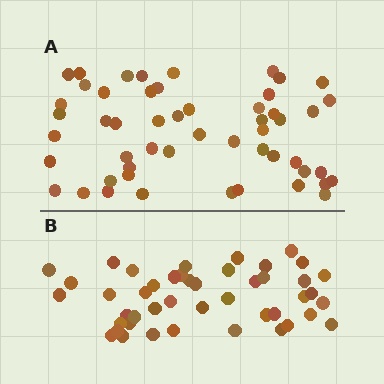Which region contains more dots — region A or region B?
Region A (the top region) has more dots.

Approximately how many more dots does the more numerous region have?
Region A has roughly 8 or so more dots than region B.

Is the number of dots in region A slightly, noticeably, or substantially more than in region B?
Region A has only slightly more — the two regions are fairly close. The ratio is roughly 1.2 to 1.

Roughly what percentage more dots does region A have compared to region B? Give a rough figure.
About 15% more.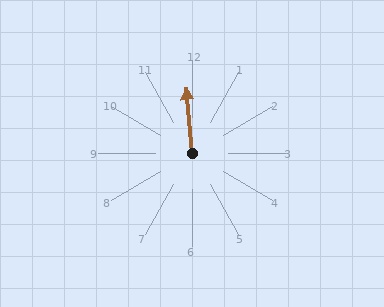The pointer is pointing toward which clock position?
Roughly 12 o'clock.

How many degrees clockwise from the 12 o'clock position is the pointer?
Approximately 355 degrees.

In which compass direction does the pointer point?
North.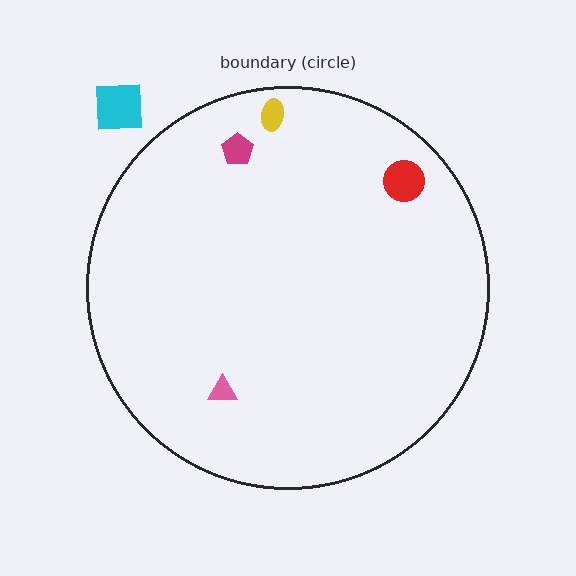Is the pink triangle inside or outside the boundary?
Inside.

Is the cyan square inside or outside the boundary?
Outside.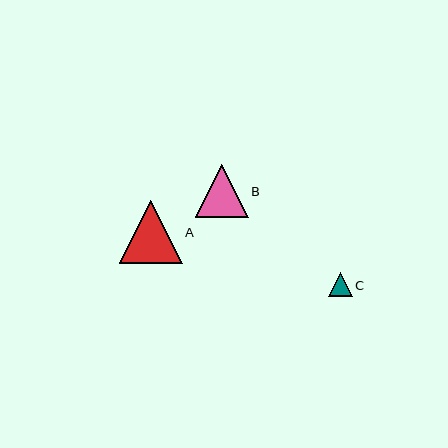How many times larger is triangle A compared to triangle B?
Triangle A is approximately 1.2 times the size of triangle B.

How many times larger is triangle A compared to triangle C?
Triangle A is approximately 2.6 times the size of triangle C.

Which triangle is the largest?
Triangle A is the largest with a size of approximately 63 pixels.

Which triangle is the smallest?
Triangle C is the smallest with a size of approximately 24 pixels.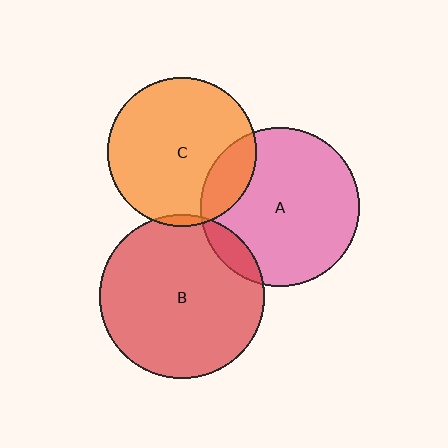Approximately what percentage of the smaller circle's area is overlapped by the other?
Approximately 15%.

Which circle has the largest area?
Circle B (red).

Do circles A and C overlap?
Yes.